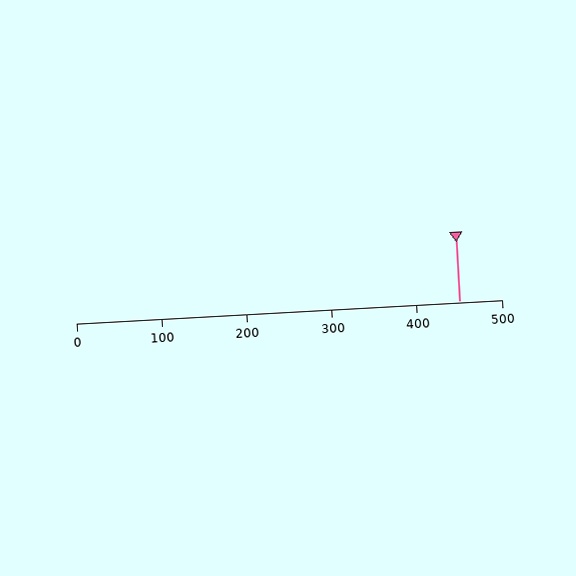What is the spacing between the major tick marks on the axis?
The major ticks are spaced 100 apart.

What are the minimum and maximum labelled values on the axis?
The axis runs from 0 to 500.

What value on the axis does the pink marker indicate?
The marker indicates approximately 450.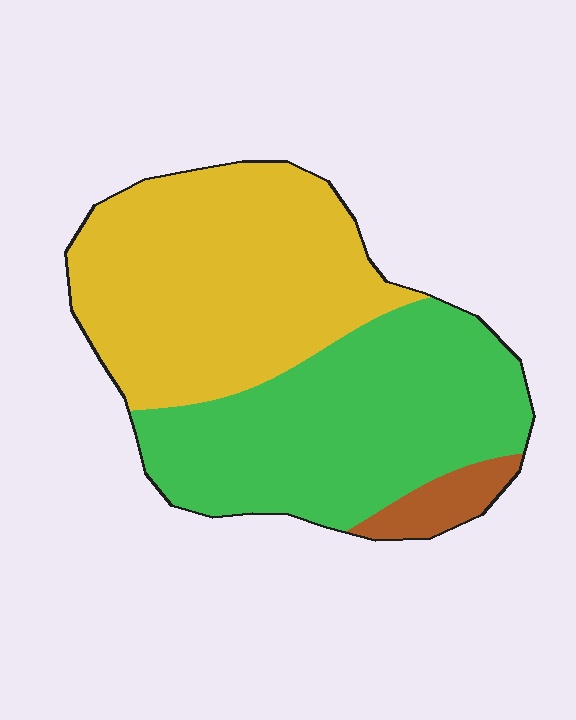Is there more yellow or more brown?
Yellow.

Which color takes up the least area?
Brown, at roughly 5%.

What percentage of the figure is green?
Green covers around 45% of the figure.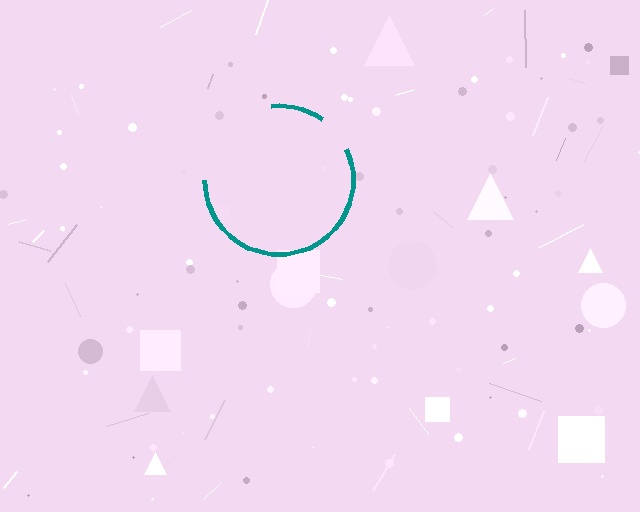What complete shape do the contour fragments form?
The contour fragments form a circle.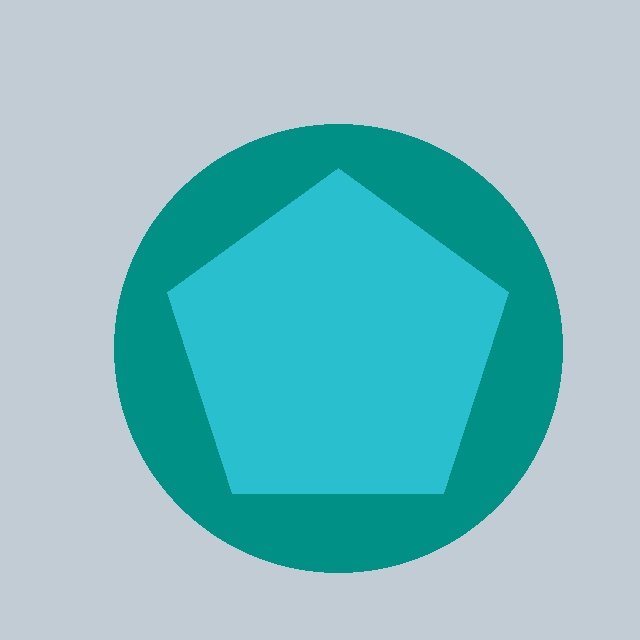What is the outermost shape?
The teal circle.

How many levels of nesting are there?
2.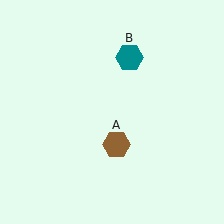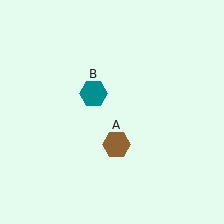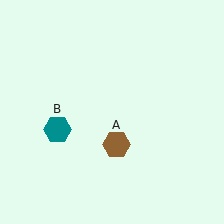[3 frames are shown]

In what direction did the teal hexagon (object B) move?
The teal hexagon (object B) moved down and to the left.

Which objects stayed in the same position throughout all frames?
Brown hexagon (object A) remained stationary.